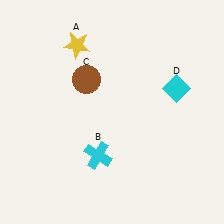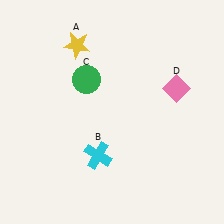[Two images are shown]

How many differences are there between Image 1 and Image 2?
There are 2 differences between the two images.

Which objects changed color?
C changed from brown to green. D changed from cyan to pink.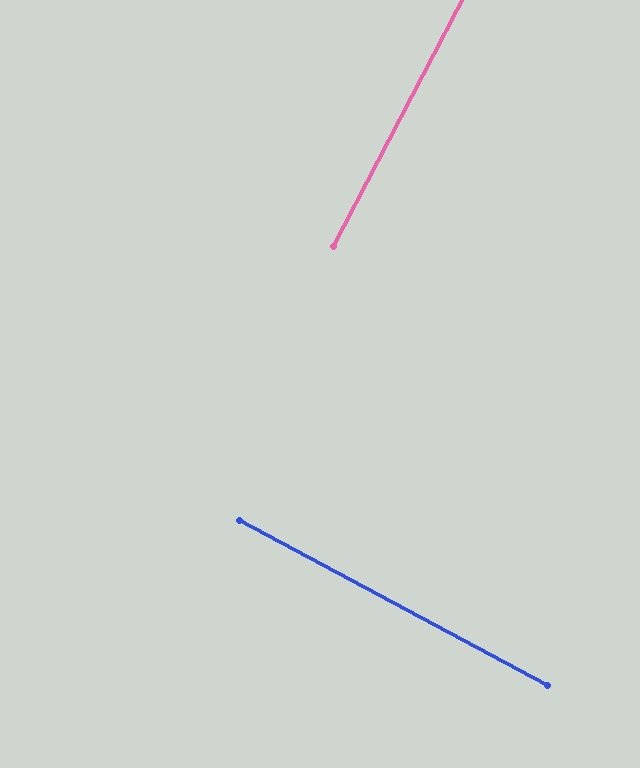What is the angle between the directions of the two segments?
Approximately 89 degrees.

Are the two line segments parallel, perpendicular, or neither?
Perpendicular — they meet at approximately 89°.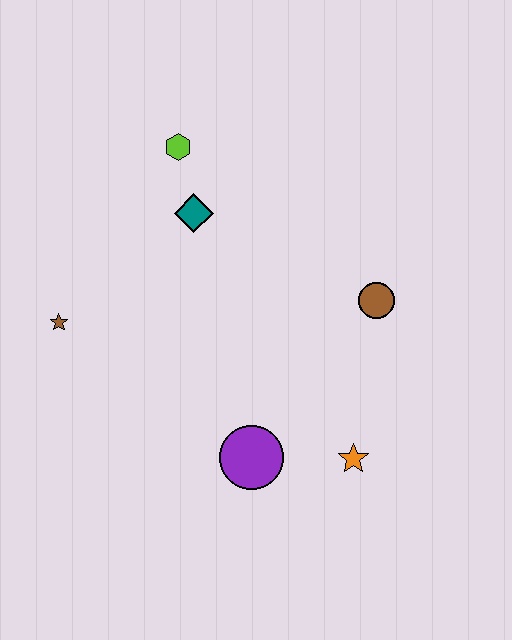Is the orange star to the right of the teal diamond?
Yes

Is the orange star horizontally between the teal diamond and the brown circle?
Yes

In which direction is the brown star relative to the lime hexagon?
The brown star is below the lime hexagon.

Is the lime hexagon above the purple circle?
Yes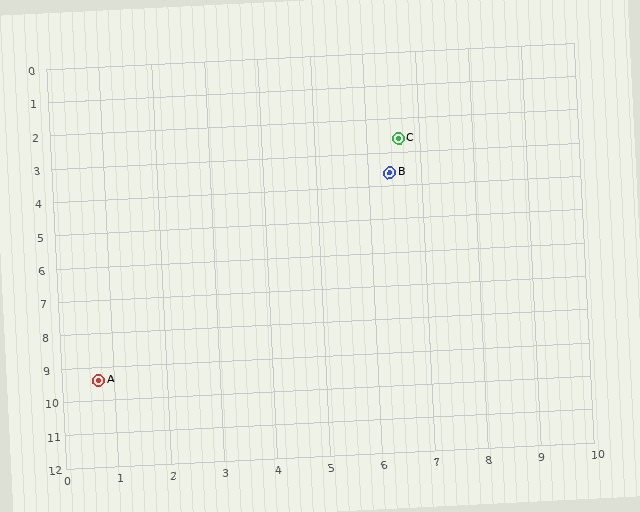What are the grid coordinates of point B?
Point B is at approximately (6.4, 3.6).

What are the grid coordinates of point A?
Point A is at approximately (0.7, 9.4).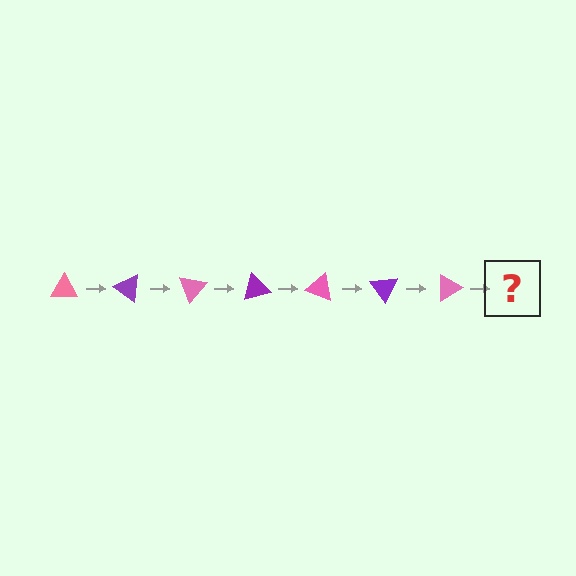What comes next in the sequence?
The next element should be a purple triangle, rotated 245 degrees from the start.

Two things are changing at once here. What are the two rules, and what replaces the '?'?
The two rules are that it rotates 35 degrees each step and the color cycles through pink and purple. The '?' should be a purple triangle, rotated 245 degrees from the start.